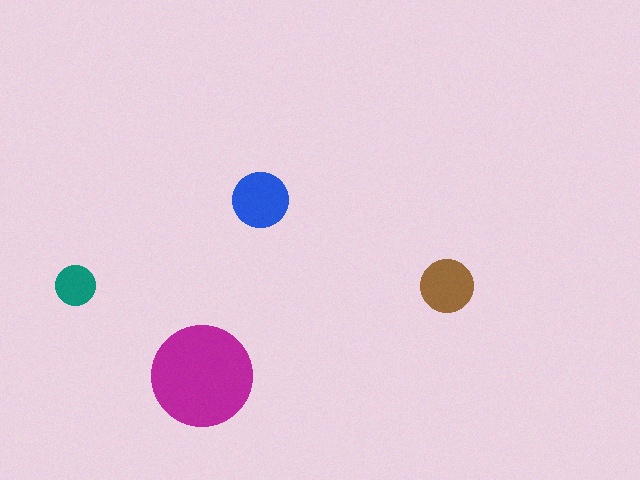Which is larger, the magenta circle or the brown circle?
The magenta one.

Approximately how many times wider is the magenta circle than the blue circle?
About 2 times wider.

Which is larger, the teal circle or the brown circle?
The brown one.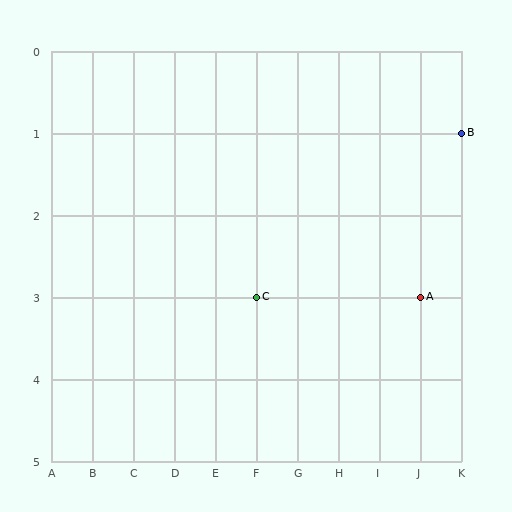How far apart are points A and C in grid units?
Points A and C are 4 columns apart.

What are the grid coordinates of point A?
Point A is at grid coordinates (J, 3).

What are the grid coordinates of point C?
Point C is at grid coordinates (F, 3).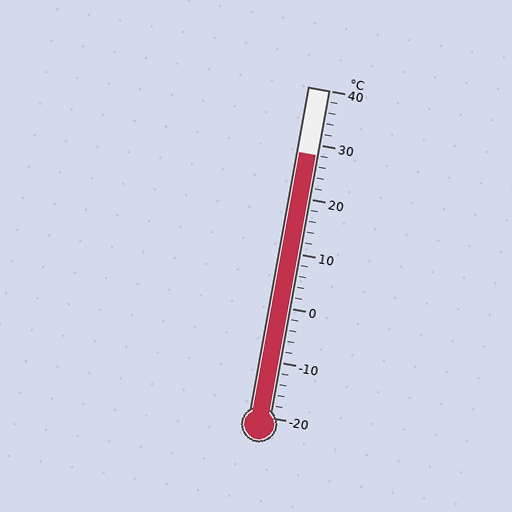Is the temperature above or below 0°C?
The temperature is above 0°C.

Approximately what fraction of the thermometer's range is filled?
The thermometer is filled to approximately 80% of its range.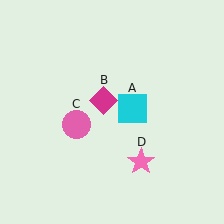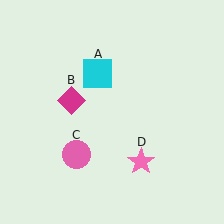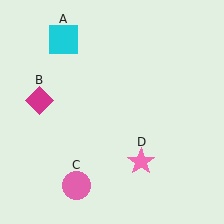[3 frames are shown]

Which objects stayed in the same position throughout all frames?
Pink star (object D) remained stationary.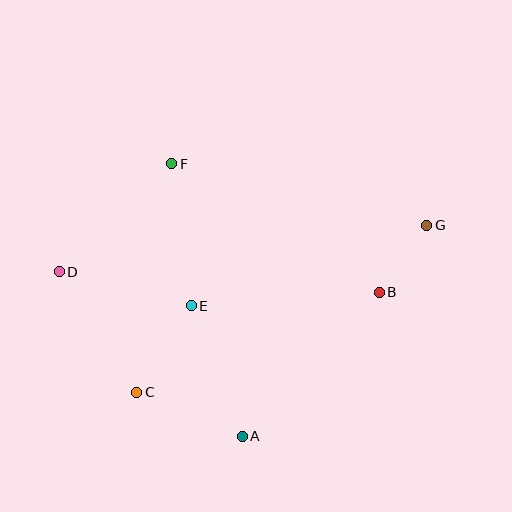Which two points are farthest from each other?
Points D and G are farthest from each other.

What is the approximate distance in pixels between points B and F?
The distance between B and F is approximately 244 pixels.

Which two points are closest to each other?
Points B and G are closest to each other.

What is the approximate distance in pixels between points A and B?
The distance between A and B is approximately 199 pixels.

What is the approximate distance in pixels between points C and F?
The distance between C and F is approximately 231 pixels.